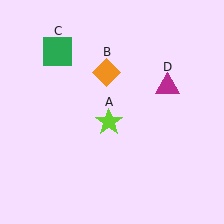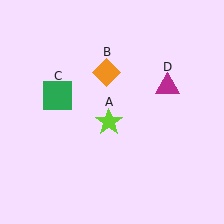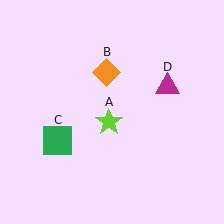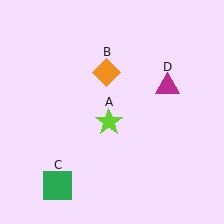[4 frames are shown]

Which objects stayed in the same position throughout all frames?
Lime star (object A) and orange diamond (object B) and magenta triangle (object D) remained stationary.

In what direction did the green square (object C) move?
The green square (object C) moved down.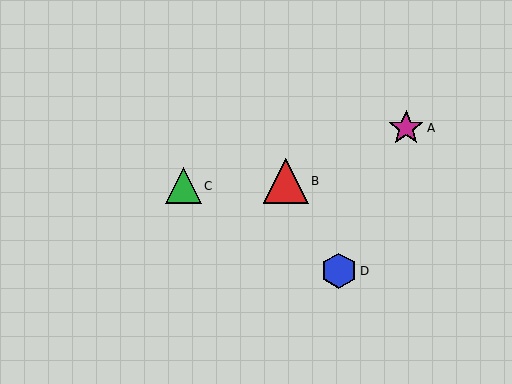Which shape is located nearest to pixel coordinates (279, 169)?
The red triangle (labeled B) at (286, 181) is nearest to that location.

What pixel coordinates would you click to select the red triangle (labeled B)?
Click at (286, 181) to select the red triangle B.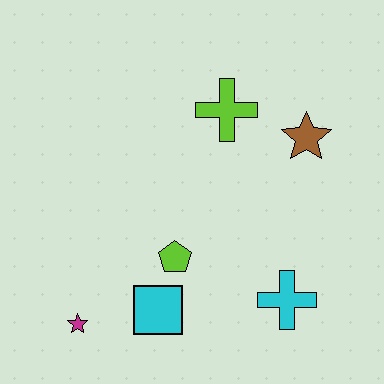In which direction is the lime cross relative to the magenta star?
The lime cross is above the magenta star.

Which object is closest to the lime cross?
The brown star is closest to the lime cross.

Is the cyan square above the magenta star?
Yes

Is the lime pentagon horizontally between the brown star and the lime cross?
No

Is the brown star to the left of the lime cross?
No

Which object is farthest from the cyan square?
The brown star is farthest from the cyan square.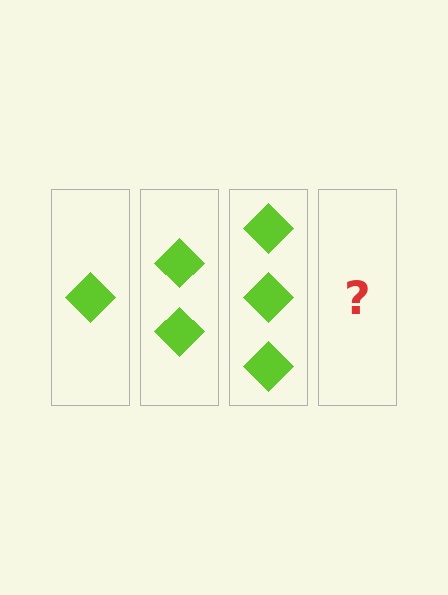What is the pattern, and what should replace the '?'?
The pattern is that each step adds one more diamond. The '?' should be 4 diamonds.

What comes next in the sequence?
The next element should be 4 diamonds.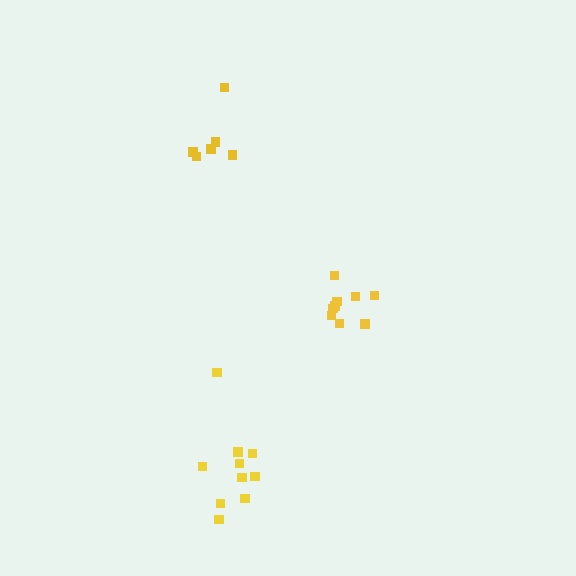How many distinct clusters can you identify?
There are 3 distinct clusters.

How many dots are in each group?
Group 1: 9 dots, Group 2: 10 dots, Group 3: 6 dots (25 total).